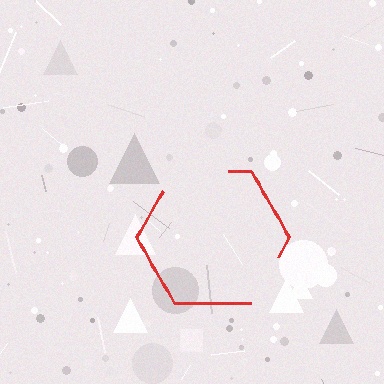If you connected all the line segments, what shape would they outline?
They would outline a hexagon.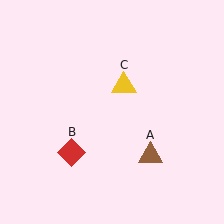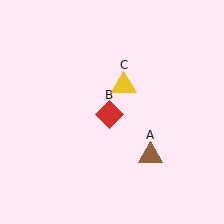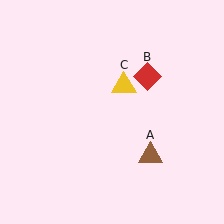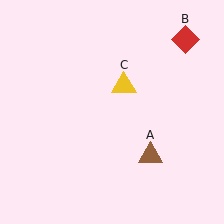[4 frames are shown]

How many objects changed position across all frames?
1 object changed position: red diamond (object B).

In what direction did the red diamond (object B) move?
The red diamond (object B) moved up and to the right.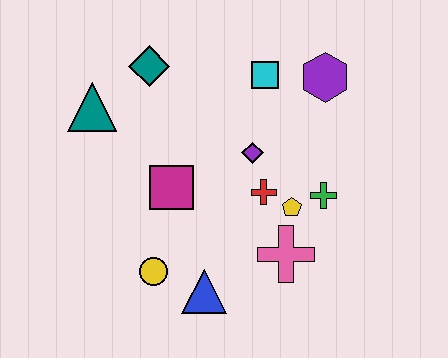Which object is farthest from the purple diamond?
The teal triangle is farthest from the purple diamond.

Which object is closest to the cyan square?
The purple hexagon is closest to the cyan square.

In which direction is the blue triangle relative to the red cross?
The blue triangle is below the red cross.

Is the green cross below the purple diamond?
Yes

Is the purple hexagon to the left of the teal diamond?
No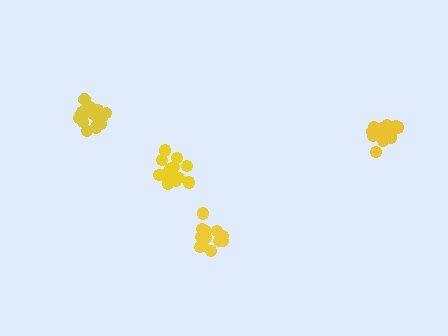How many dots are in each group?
Group 1: 17 dots, Group 2: 17 dots, Group 3: 13 dots, Group 4: 17 dots (64 total).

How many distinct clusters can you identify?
There are 4 distinct clusters.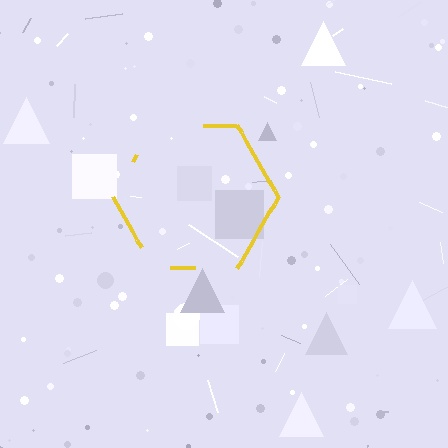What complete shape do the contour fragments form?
The contour fragments form a hexagon.